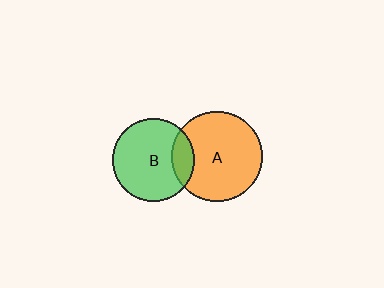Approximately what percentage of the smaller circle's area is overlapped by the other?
Approximately 15%.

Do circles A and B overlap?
Yes.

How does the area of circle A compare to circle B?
Approximately 1.2 times.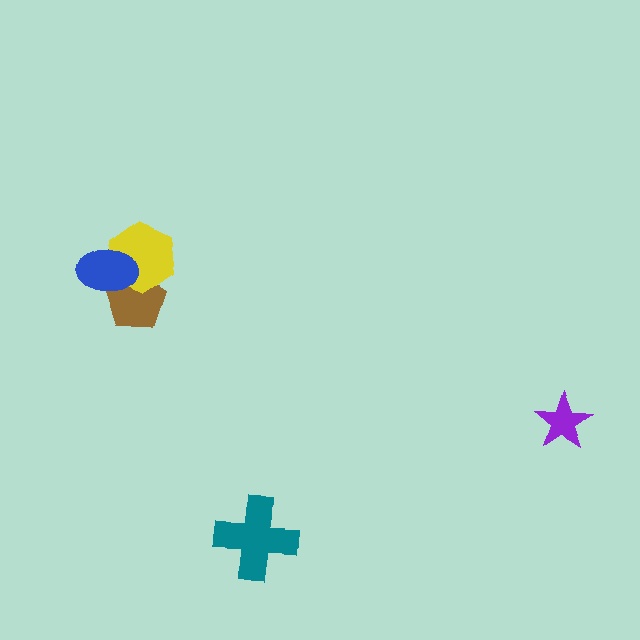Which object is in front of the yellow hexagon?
The blue ellipse is in front of the yellow hexagon.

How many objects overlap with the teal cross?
0 objects overlap with the teal cross.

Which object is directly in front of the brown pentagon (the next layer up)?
The yellow hexagon is directly in front of the brown pentagon.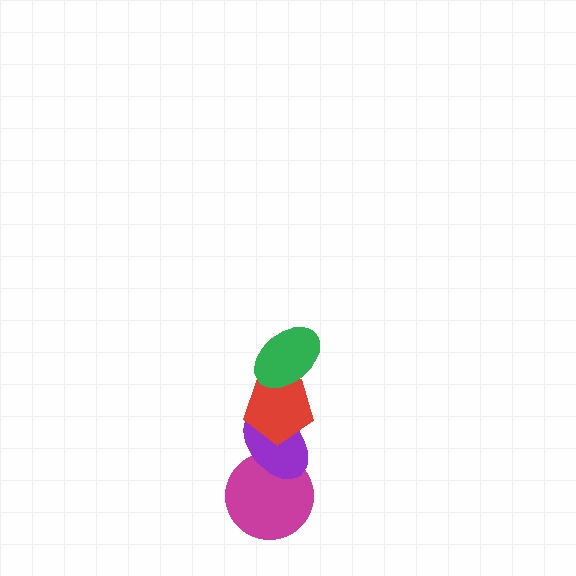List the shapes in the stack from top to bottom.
From top to bottom: the green ellipse, the red pentagon, the purple ellipse, the magenta circle.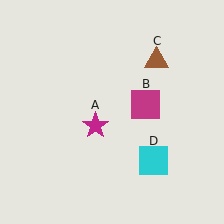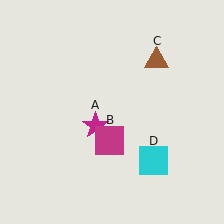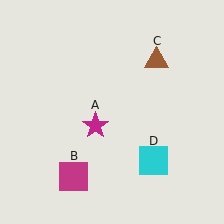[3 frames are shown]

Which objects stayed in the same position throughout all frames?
Magenta star (object A) and brown triangle (object C) and cyan square (object D) remained stationary.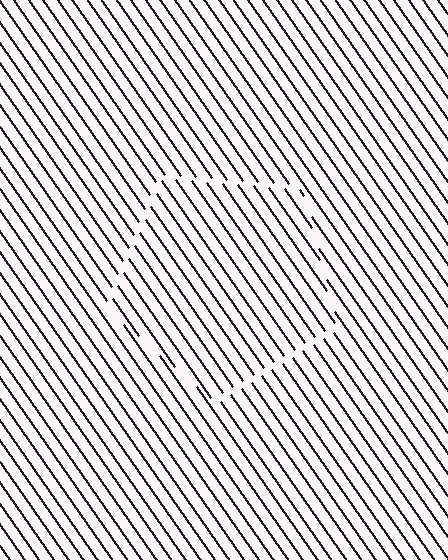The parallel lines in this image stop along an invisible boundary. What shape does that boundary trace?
An illusory pentagon. The interior of the shape contains the same grating, shifted by half a period — the contour is defined by the phase discontinuity where line-ends from the inner and outer gratings abut.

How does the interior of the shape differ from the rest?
The interior of the shape contains the same grating, shifted by half a period — the contour is defined by the phase discontinuity where line-ends from the inner and outer gratings abut.